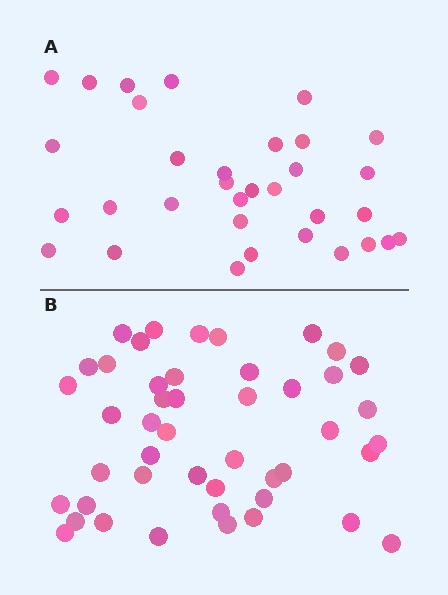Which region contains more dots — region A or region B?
Region B (the bottom region) has more dots.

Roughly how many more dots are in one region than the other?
Region B has approximately 15 more dots than region A.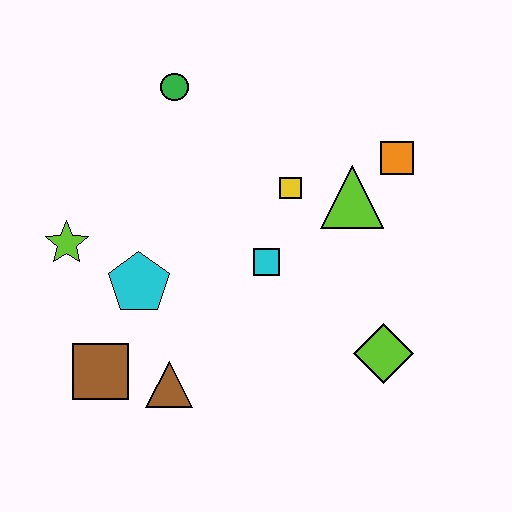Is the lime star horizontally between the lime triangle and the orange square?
No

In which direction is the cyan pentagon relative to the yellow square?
The cyan pentagon is to the left of the yellow square.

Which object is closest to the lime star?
The cyan pentagon is closest to the lime star.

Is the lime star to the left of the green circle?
Yes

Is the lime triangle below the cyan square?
No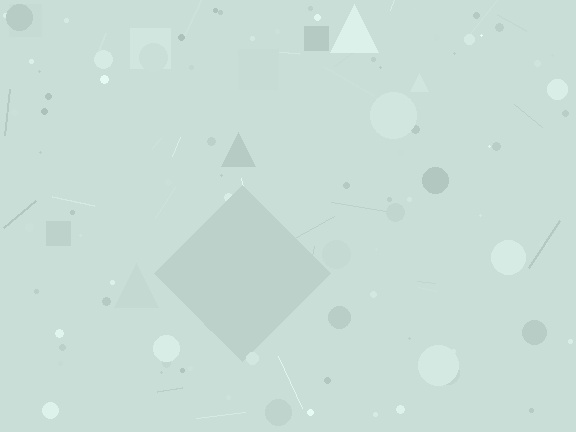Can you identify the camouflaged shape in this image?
The camouflaged shape is a diamond.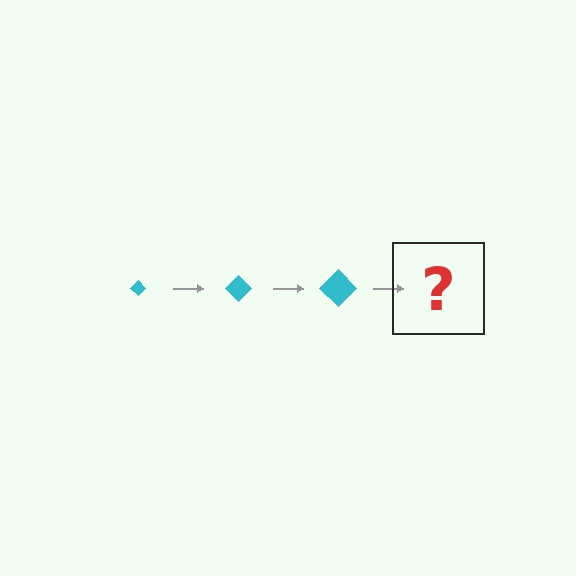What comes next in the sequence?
The next element should be a cyan diamond, larger than the previous one.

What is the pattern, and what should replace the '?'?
The pattern is that the diamond gets progressively larger each step. The '?' should be a cyan diamond, larger than the previous one.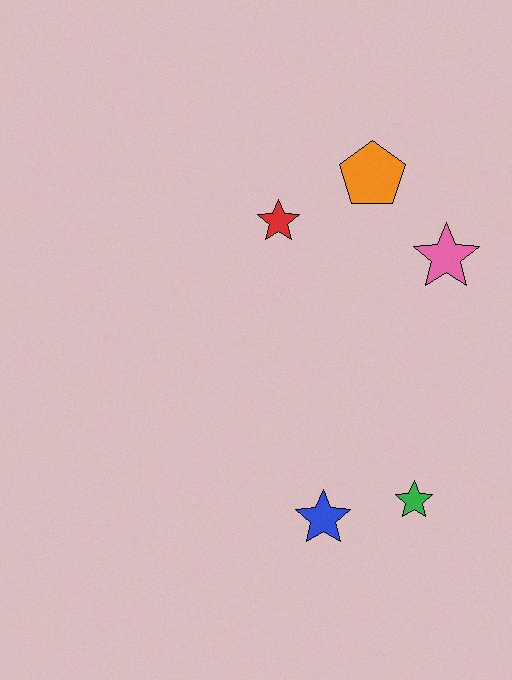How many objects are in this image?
There are 5 objects.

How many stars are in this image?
There are 4 stars.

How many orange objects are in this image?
There is 1 orange object.